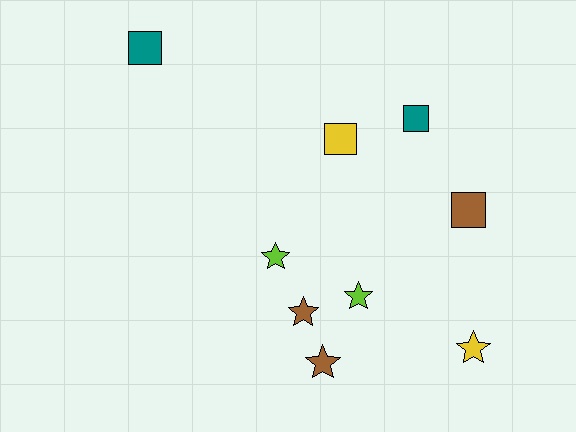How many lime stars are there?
There are 2 lime stars.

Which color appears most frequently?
Brown, with 3 objects.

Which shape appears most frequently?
Star, with 5 objects.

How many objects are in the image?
There are 9 objects.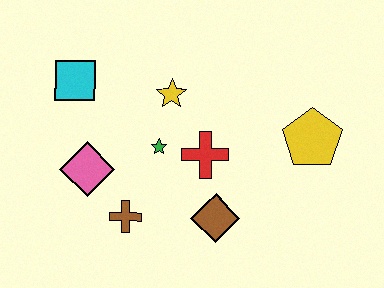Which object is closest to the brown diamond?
The red cross is closest to the brown diamond.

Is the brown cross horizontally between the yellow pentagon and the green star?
No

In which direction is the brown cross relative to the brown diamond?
The brown cross is to the left of the brown diamond.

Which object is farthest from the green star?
The yellow pentagon is farthest from the green star.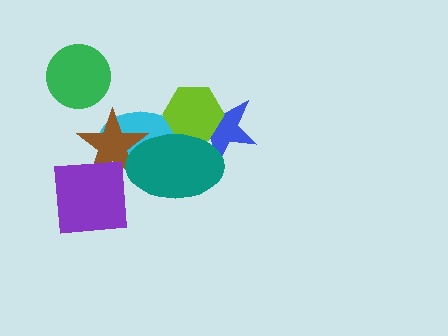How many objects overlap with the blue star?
2 objects overlap with the blue star.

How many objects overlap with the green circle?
0 objects overlap with the green circle.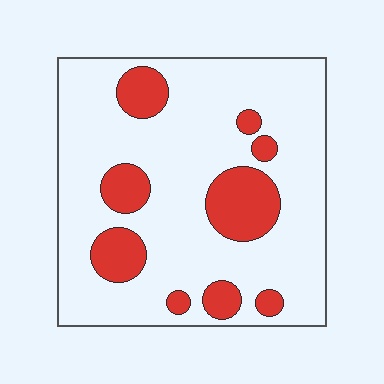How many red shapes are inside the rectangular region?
9.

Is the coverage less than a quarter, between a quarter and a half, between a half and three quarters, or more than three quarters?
Less than a quarter.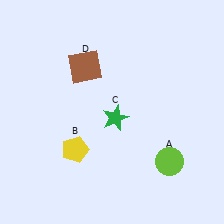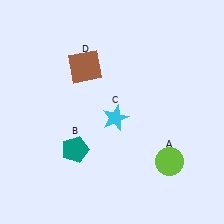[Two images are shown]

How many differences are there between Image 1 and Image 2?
There are 2 differences between the two images.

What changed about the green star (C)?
In Image 1, C is green. In Image 2, it changed to cyan.